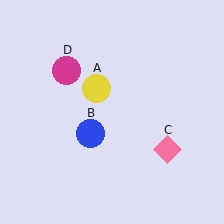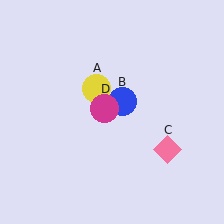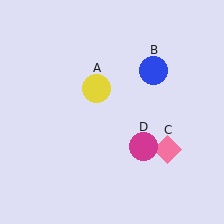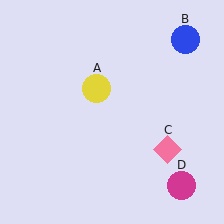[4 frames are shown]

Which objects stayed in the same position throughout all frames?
Yellow circle (object A) and pink diamond (object C) remained stationary.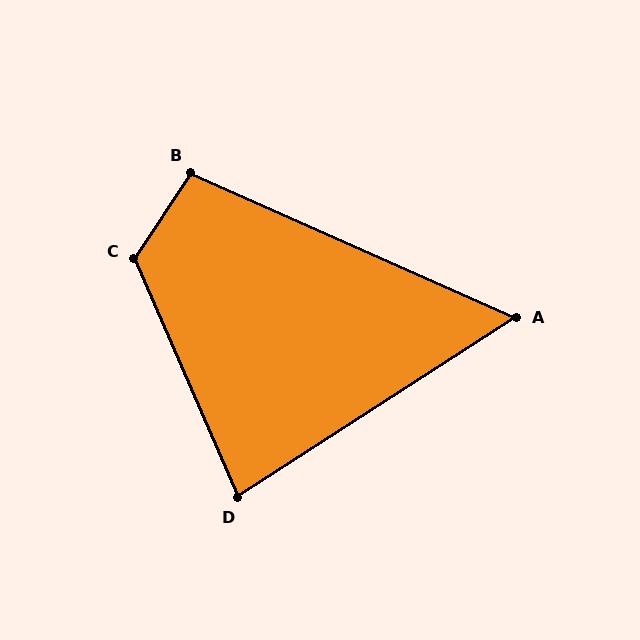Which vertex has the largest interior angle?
C, at approximately 123 degrees.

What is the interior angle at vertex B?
Approximately 99 degrees (obtuse).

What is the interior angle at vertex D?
Approximately 81 degrees (acute).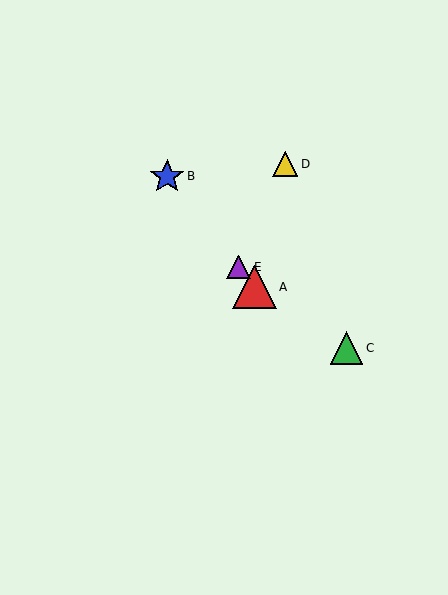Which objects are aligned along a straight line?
Objects A, B, E are aligned along a straight line.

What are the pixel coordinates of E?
Object E is at (239, 267).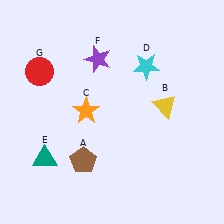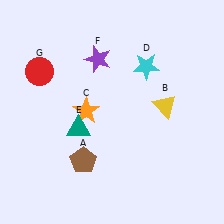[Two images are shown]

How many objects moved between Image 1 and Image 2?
1 object moved between the two images.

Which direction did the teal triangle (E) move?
The teal triangle (E) moved right.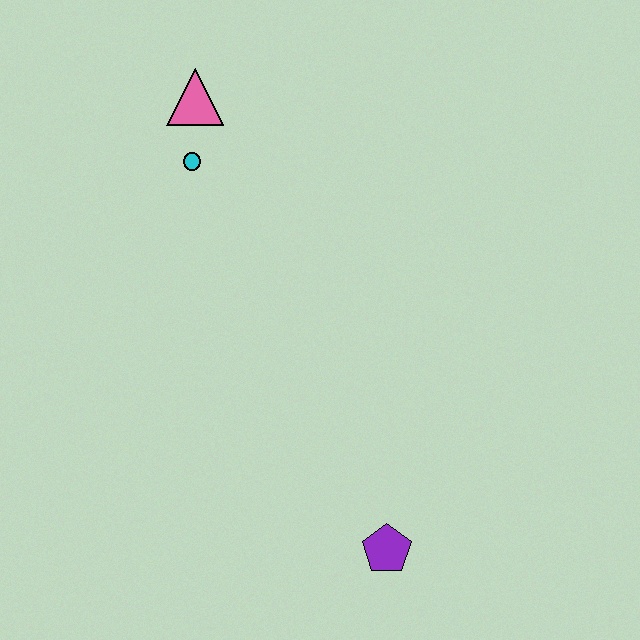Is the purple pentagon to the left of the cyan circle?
No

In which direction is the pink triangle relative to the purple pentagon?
The pink triangle is above the purple pentagon.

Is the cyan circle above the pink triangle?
No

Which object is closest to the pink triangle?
The cyan circle is closest to the pink triangle.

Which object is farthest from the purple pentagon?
The pink triangle is farthest from the purple pentagon.